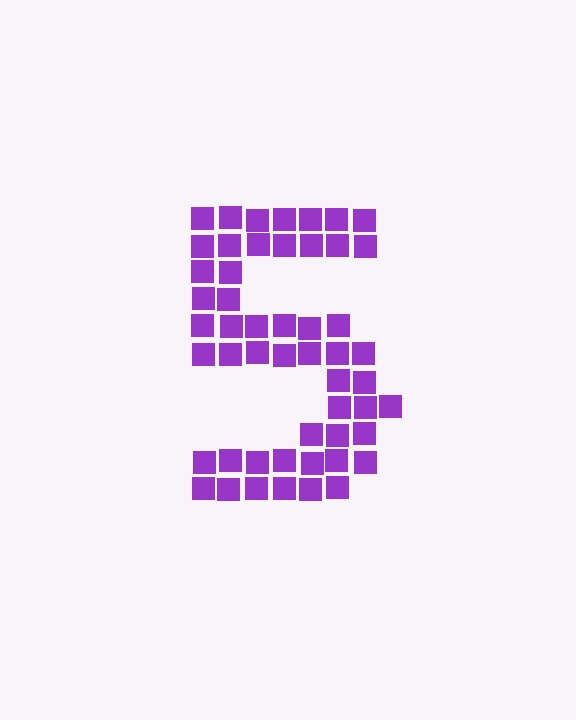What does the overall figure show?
The overall figure shows the digit 5.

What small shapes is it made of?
It is made of small squares.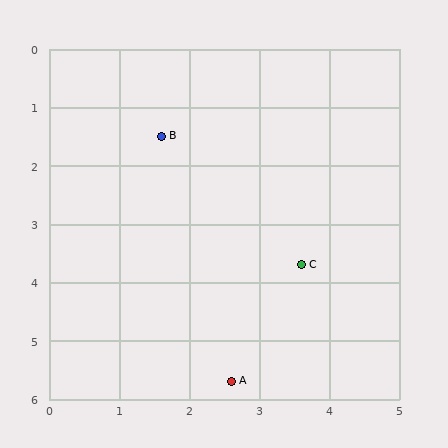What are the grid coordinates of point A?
Point A is at approximately (2.6, 5.7).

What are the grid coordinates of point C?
Point C is at approximately (3.6, 3.7).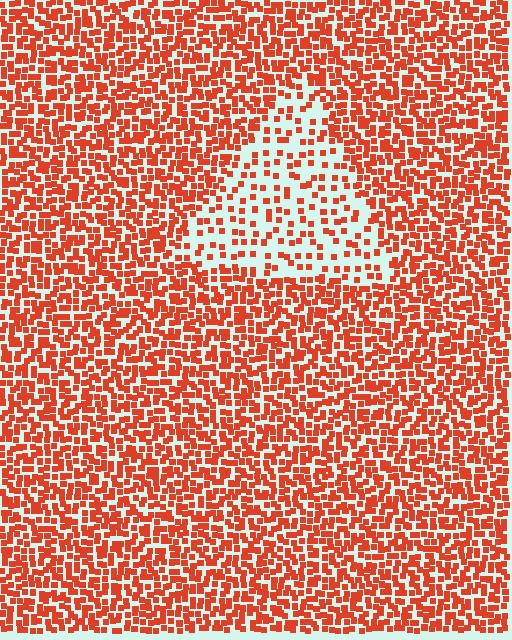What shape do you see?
I see a triangle.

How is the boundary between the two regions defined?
The boundary is defined by a change in element density (approximately 2.4x ratio). All elements are the same color, size, and shape.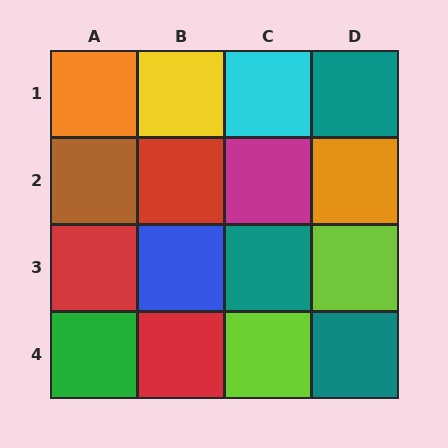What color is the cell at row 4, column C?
Lime.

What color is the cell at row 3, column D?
Lime.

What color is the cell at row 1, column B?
Yellow.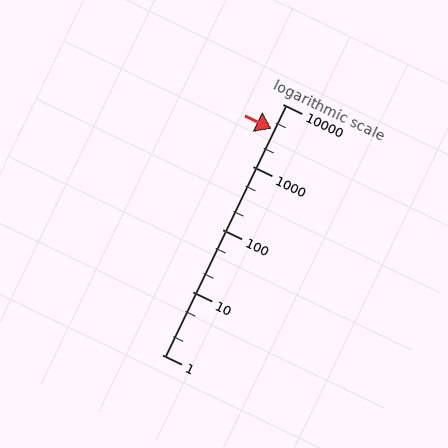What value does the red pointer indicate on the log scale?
The pointer indicates approximately 4000.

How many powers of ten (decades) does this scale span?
The scale spans 4 decades, from 1 to 10000.